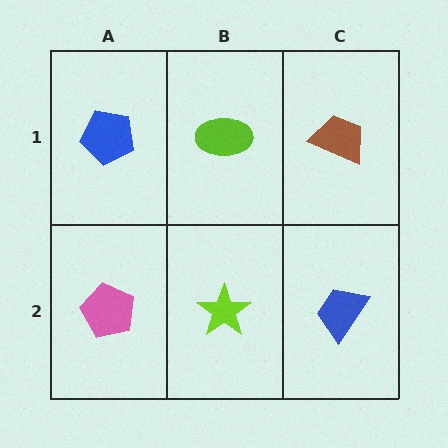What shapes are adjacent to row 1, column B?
A lime star (row 2, column B), a blue pentagon (row 1, column A), a brown trapezoid (row 1, column C).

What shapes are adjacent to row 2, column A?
A blue pentagon (row 1, column A), a lime star (row 2, column B).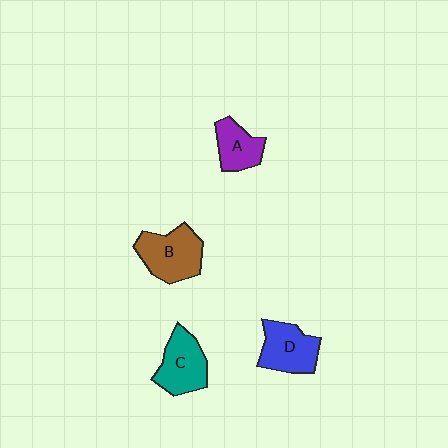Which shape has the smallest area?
Shape A (purple).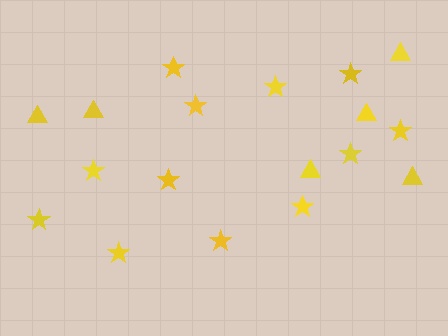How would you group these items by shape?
There are 2 groups: one group of stars (12) and one group of triangles (6).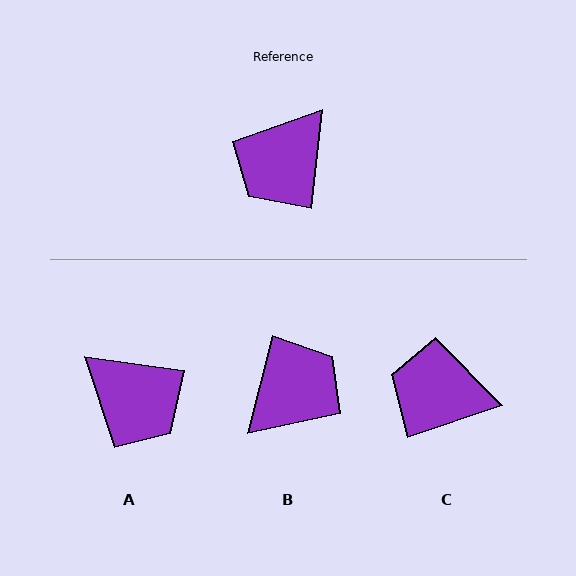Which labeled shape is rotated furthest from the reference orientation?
B, about 172 degrees away.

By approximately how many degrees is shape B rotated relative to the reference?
Approximately 172 degrees counter-clockwise.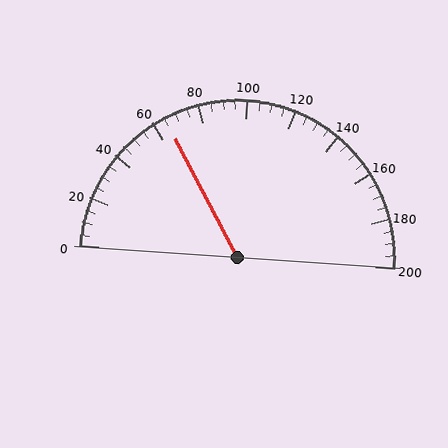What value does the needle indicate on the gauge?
The needle indicates approximately 65.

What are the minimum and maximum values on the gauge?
The gauge ranges from 0 to 200.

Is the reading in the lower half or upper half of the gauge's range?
The reading is in the lower half of the range (0 to 200).